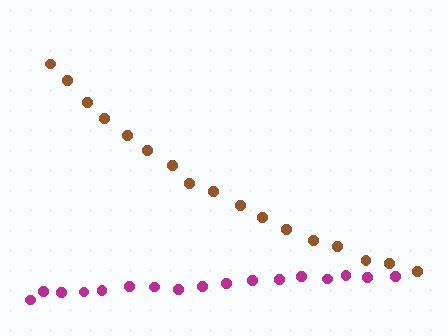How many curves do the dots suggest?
There are 2 distinct paths.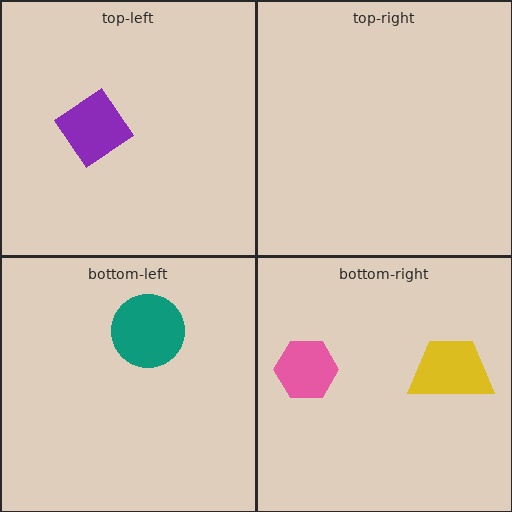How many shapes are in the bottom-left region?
1.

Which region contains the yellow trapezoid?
The bottom-right region.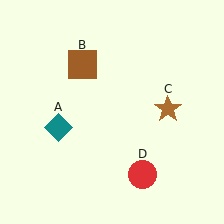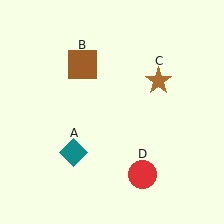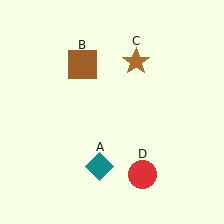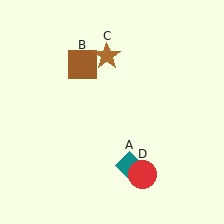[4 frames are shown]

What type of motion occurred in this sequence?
The teal diamond (object A), brown star (object C) rotated counterclockwise around the center of the scene.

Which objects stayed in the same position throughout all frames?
Brown square (object B) and red circle (object D) remained stationary.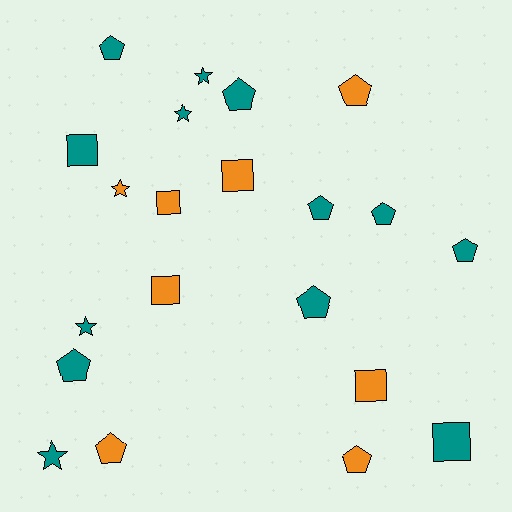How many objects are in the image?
There are 21 objects.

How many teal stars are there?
There are 4 teal stars.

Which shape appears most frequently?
Pentagon, with 10 objects.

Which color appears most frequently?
Teal, with 13 objects.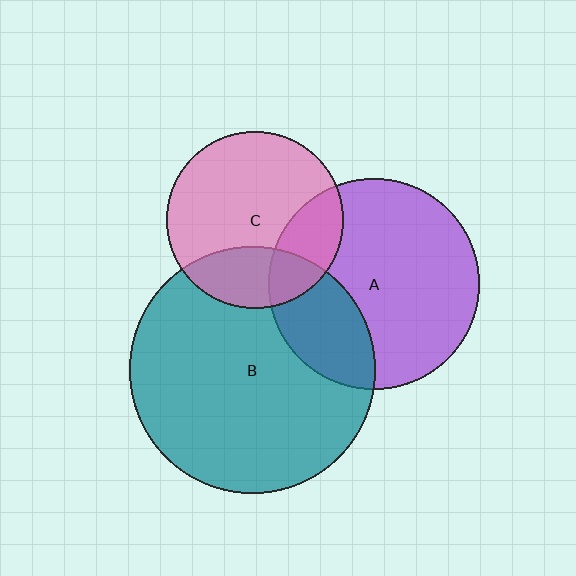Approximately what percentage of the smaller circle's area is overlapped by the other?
Approximately 30%.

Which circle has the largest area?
Circle B (teal).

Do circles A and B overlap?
Yes.